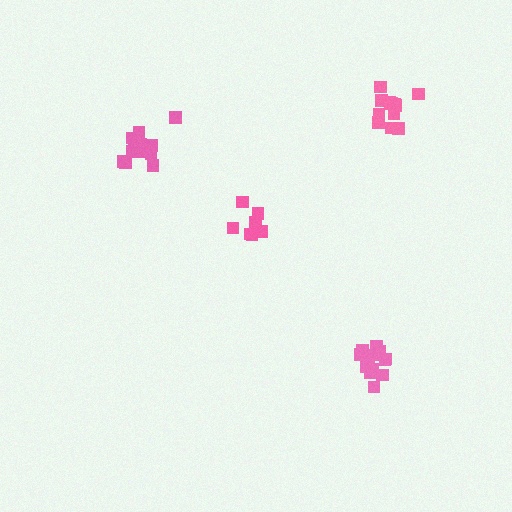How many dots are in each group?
Group 1: 13 dots, Group 2: 12 dots, Group 3: 7 dots, Group 4: 13 dots (45 total).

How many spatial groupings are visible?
There are 4 spatial groupings.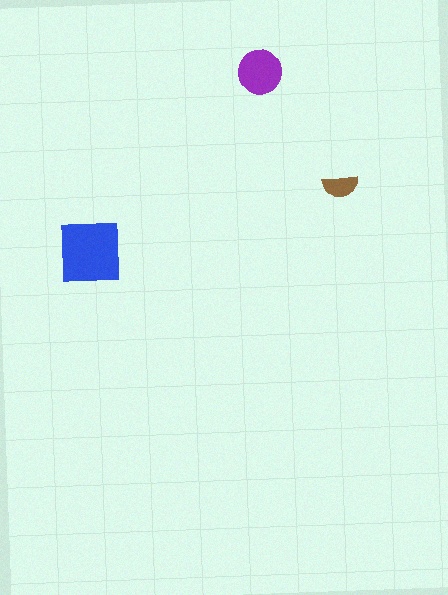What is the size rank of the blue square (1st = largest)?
1st.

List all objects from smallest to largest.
The brown semicircle, the purple circle, the blue square.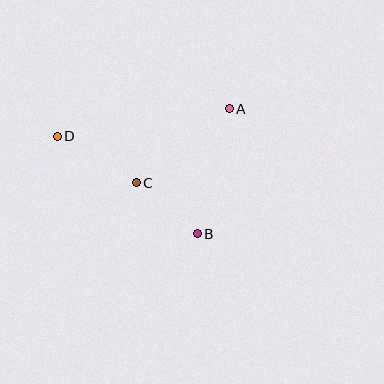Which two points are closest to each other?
Points B and C are closest to each other.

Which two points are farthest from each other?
Points A and D are farthest from each other.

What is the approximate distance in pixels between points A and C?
The distance between A and C is approximately 119 pixels.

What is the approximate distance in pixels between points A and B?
The distance between A and B is approximately 129 pixels.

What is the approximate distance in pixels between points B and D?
The distance between B and D is approximately 170 pixels.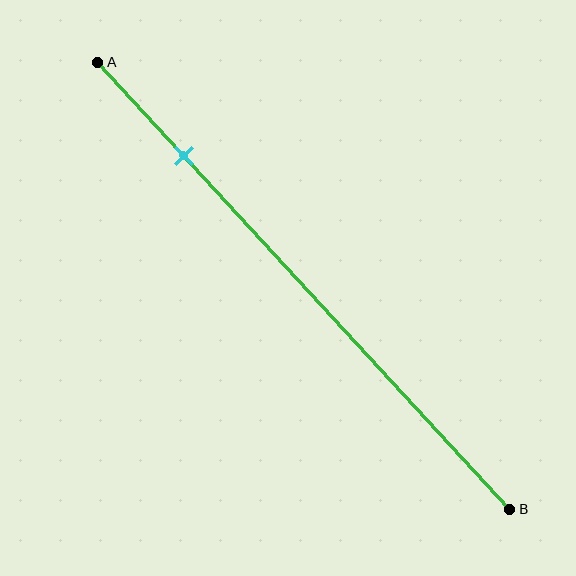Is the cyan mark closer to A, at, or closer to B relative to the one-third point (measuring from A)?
The cyan mark is closer to point A than the one-third point of segment AB.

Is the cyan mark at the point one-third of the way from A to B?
No, the mark is at about 20% from A, not at the 33% one-third point.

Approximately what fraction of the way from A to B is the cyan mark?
The cyan mark is approximately 20% of the way from A to B.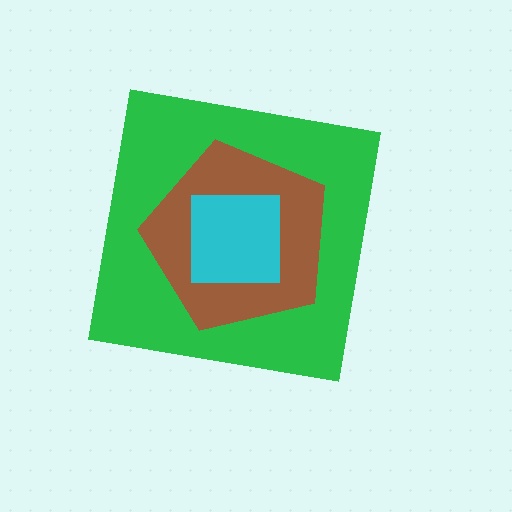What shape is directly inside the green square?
The brown pentagon.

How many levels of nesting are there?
3.